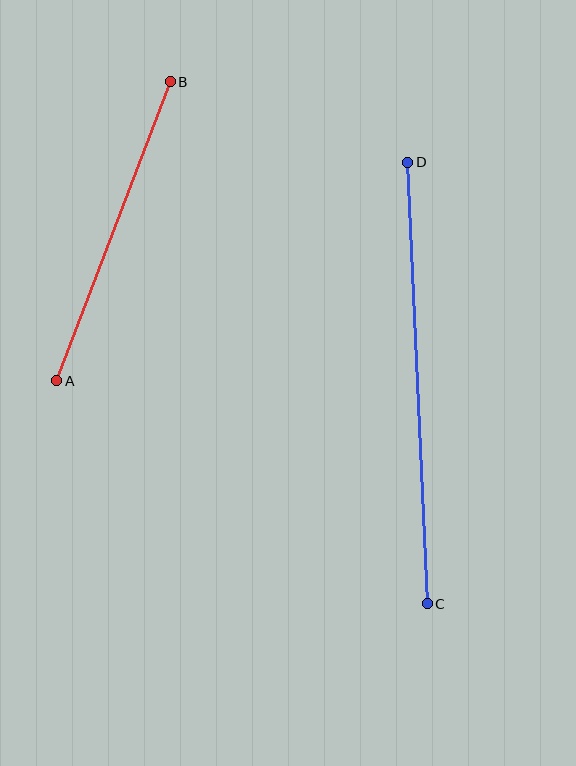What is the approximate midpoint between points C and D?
The midpoint is at approximately (417, 383) pixels.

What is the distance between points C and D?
The distance is approximately 442 pixels.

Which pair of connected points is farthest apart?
Points C and D are farthest apart.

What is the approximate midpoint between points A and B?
The midpoint is at approximately (114, 231) pixels.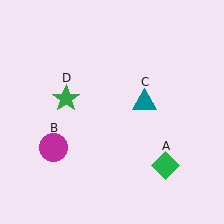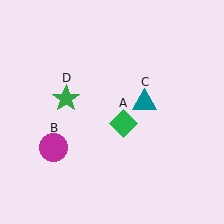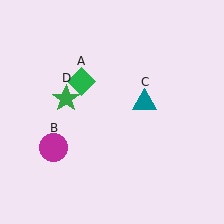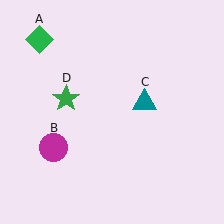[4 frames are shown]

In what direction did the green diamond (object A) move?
The green diamond (object A) moved up and to the left.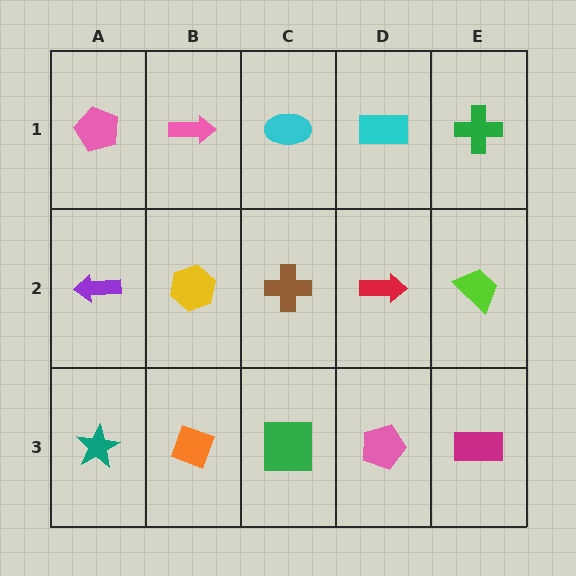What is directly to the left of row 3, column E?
A pink pentagon.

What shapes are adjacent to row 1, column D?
A red arrow (row 2, column D), a cyan ellipse (row 1, column C), a green cross (row 1, column E).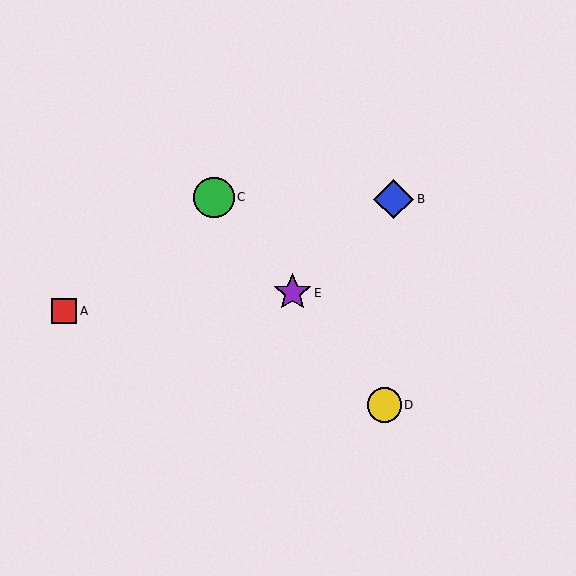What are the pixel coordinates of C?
Object C is at (214, 197).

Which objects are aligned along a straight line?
Objects C, D, E are aligned along a straight line.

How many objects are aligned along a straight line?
3 objects (C, D, E) are aligned along a straight line.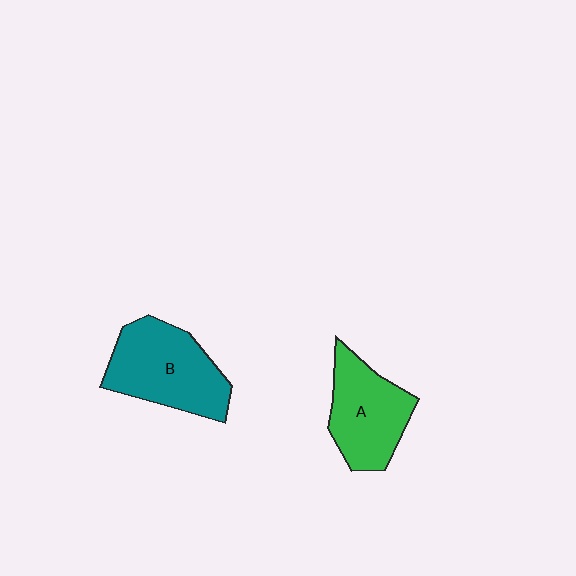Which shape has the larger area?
Shape B (teal).